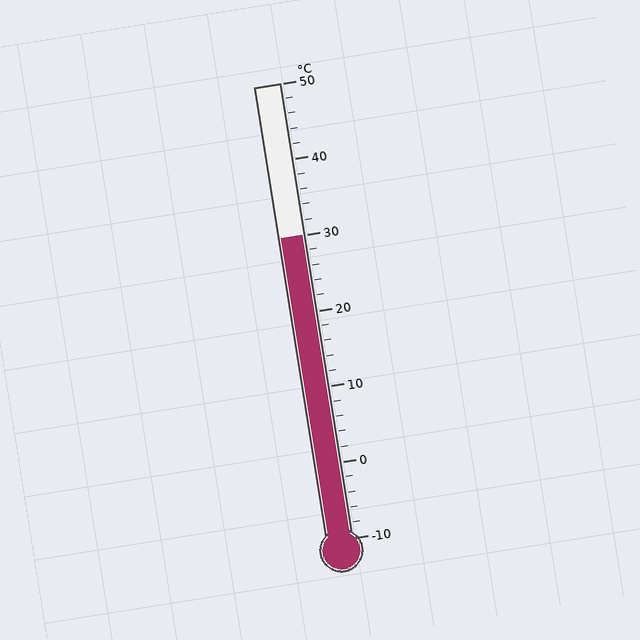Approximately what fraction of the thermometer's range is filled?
The thermometer is filled to approximately 65% of its range.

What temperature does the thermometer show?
The thermometer shows approximately 30°C.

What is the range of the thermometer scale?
The thermometer scale ranges from -10°C to 50°C.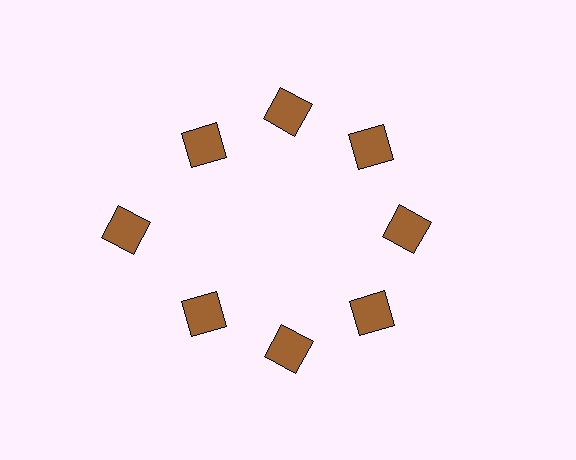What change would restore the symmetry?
The symmetry would be restored by moving it inward, back onto the ring so that all 8 squares sit at equal angles and equal distance from the center.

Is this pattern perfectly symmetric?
No. The 8 brown squares are arranged in a ring, but one element near the 9 o'clock position is pushed outward from the center, breaking the 8-fold rotational symmetry.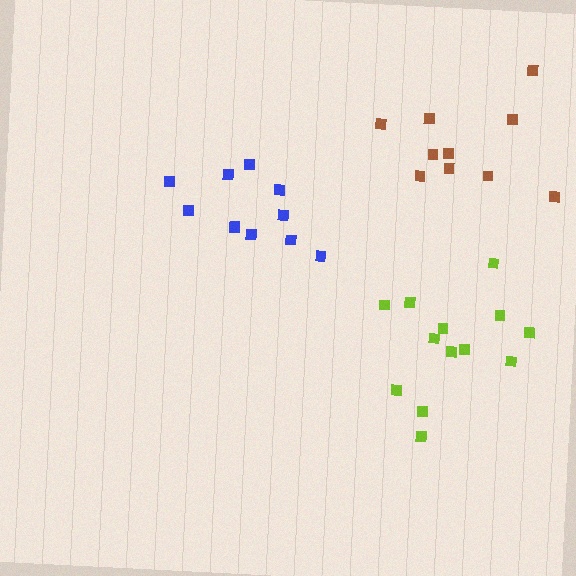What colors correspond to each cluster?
The clusters are colored: lime, brown, blue.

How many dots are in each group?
Group 1: 13 dots, Group 2: 10 dots, Group 3: 11 dots (34 total).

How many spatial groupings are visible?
There are 3 spatial groupings.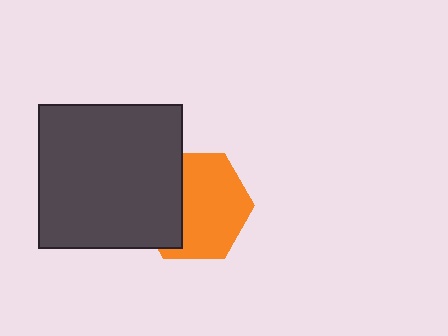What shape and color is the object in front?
The object in front is a dark gray square.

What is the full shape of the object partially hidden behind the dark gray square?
The partially hidden object is an orange hexagon.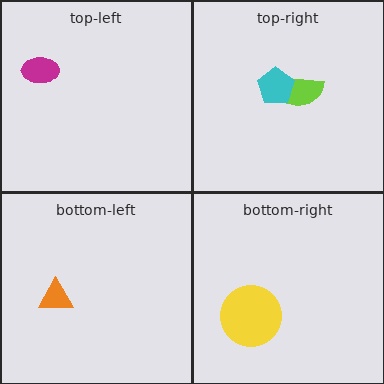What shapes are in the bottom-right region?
The yellow circle.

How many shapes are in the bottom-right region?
1.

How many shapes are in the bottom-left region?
1.